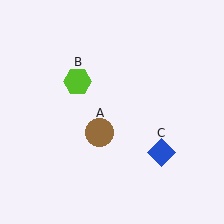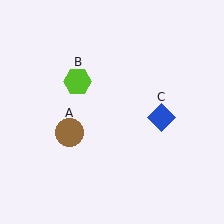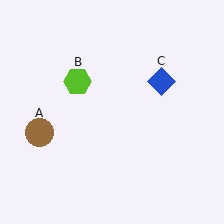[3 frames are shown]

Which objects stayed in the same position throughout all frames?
Lime hexagon (object B) remained stationary.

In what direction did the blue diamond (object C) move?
The blue diamond (object C) moved up.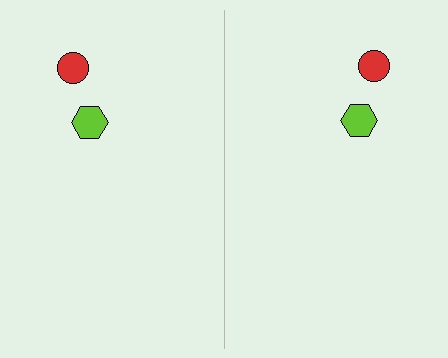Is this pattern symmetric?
Yes, this pattern has bilateral (reflection) symmetry.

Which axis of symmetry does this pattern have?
The pattern has a vertical axis of symmetry running through the center of the image.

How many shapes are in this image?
There are 4 shapes in this image.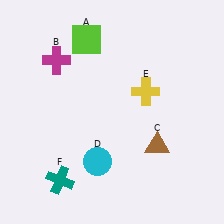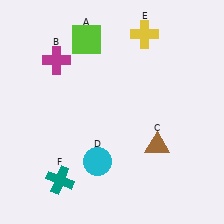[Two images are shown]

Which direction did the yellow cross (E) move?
The yellow cross (E) moved up.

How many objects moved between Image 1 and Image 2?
1 object moved between the two images.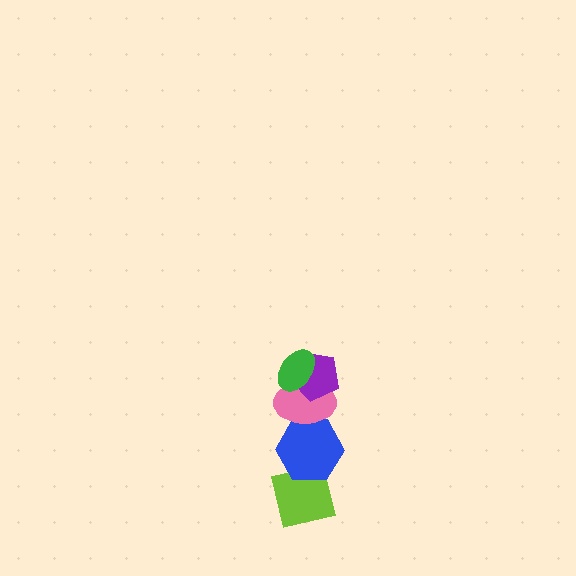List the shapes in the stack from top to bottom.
From top to bottom: the green ellipse, the purple pentagon, the pink ellipse, the blue hexagon, the lime square.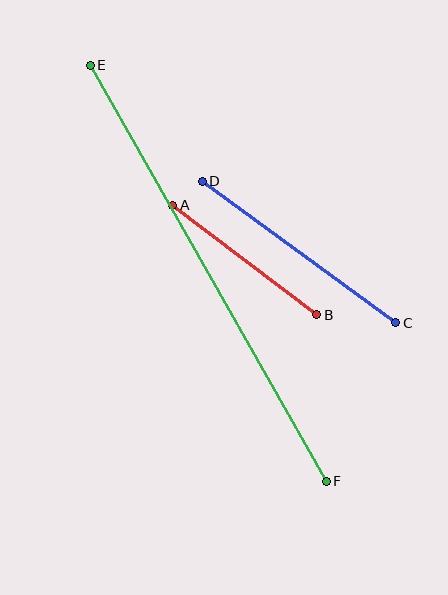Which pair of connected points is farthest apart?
Points E and F are farthest apart.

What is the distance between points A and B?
The distance is approximately 180 pixels.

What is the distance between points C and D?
The distance is approximately 240 pixels.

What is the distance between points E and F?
The distance is approximately 478 pixels.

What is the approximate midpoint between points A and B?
The midpoint is at approximately (245, 260) pixels.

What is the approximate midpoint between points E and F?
The midpoint is at approximately (208, 273) pixels.